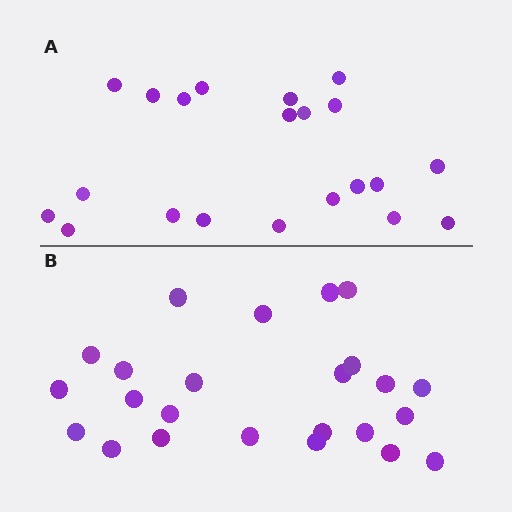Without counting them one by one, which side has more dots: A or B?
Region B (the bottom region) has more dots.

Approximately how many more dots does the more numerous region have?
Region B has just a few more — roughly 2 or 3 more dots than region A.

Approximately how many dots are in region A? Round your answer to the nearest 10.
About 20 dots. (The exact count is 21, which rounds to 20.)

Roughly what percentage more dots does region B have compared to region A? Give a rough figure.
About 15% more.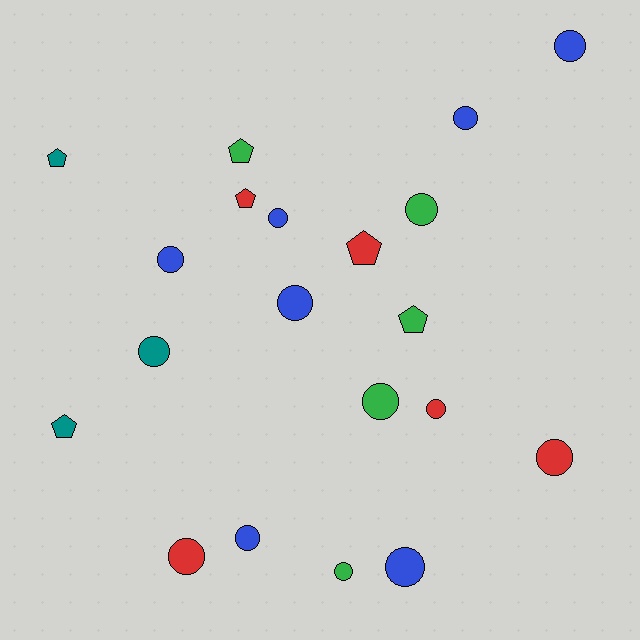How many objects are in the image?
There are 20 objects.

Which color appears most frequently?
Blue, with 7 objects.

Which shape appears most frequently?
Circle, with 14 objects.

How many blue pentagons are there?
There are no blue pentagons.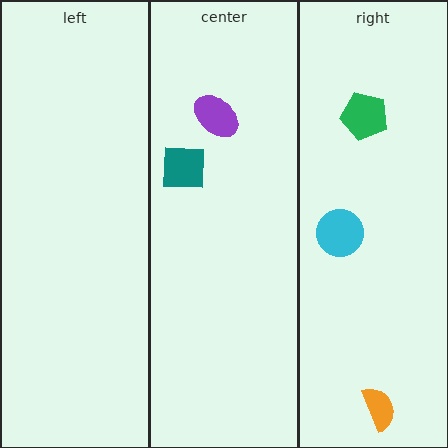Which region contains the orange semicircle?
The right region.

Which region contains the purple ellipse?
The center region.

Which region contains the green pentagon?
The right region.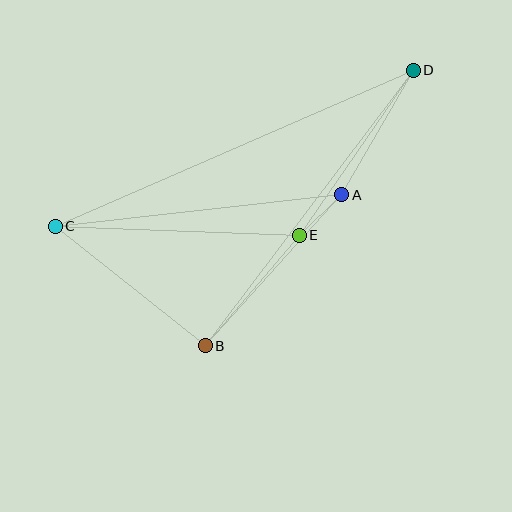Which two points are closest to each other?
Points A and E are closest to each other.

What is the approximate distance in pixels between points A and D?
The distance between A and D is approximately 144 pixels.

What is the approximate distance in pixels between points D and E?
The distance between D and E is approximately 200 pixels.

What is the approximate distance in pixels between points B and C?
The distance between B and C is approximately 192 pixels.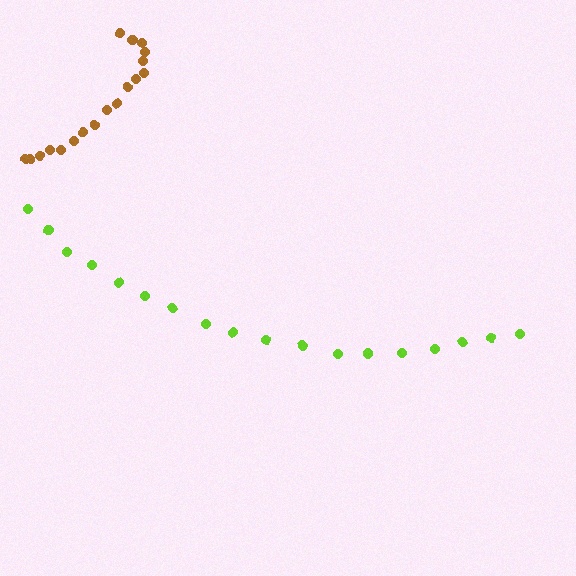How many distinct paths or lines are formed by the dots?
There are 2 distinct paths.